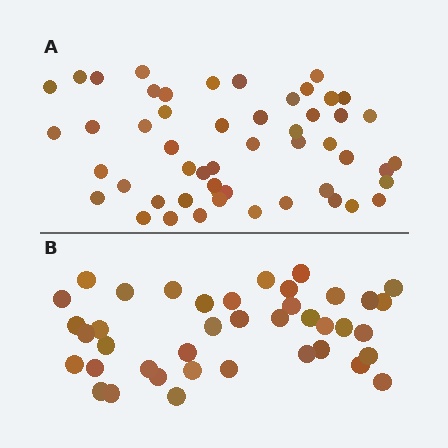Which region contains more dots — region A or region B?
Region A (the top region) has more dots.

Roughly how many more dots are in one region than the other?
Region A has roughly 12 or so more dots than region B.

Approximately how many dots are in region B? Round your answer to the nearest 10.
About 40 dots.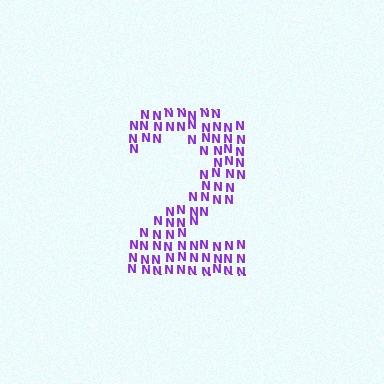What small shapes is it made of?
It is made of small letter N's.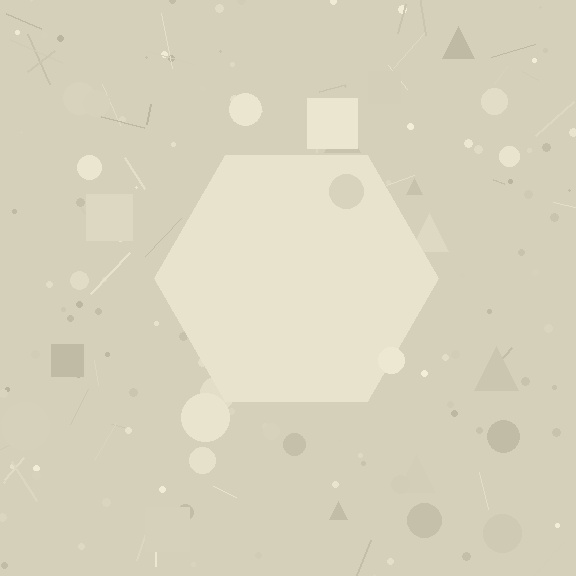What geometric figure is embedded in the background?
A hexagon is embedded in the background.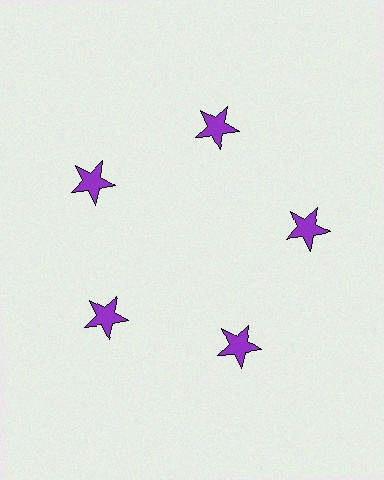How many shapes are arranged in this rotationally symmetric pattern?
There are 5 shapes, arranged in 5 groups of 1.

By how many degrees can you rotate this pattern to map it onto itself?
The pattern maps onto itself every 72 degrees of rotation.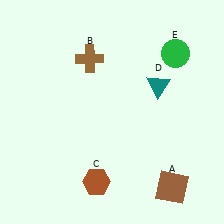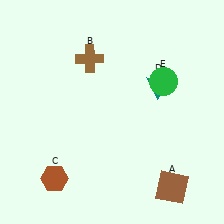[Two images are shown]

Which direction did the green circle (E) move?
The green circle (E) moved down.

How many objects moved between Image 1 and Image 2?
2 objects moved between the two images.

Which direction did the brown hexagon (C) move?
The brown hexagon (C) moved left.